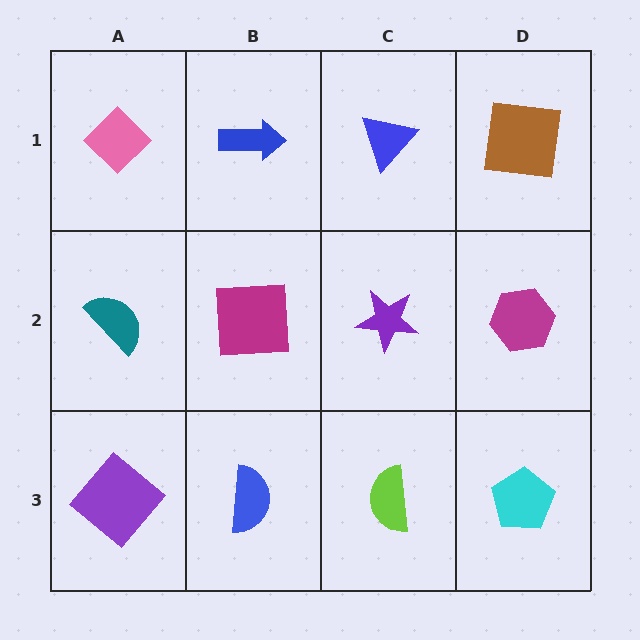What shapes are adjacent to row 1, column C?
A purple star (row 2, column C), a blue arrow (row 1, column B), a brown square (row 1, column D).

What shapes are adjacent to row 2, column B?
A blue arrow (row 1, column B), a blue semicircle (row 3, column B), a teal semicircle (row 2, column A), a purple star (row 2, column C).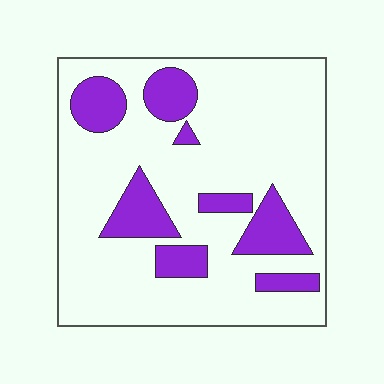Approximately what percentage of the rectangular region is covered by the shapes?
Approximately 20%.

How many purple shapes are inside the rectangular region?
8.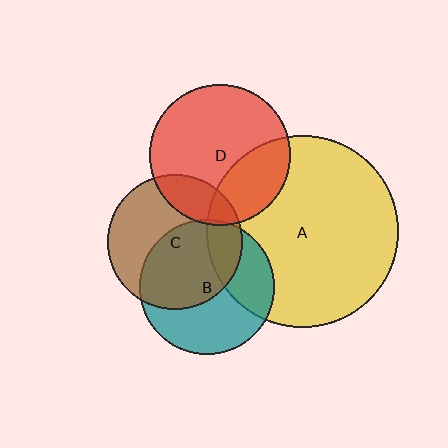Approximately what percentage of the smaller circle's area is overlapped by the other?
Approximately 30%.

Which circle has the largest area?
Circle A (yellow).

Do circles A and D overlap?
Yes.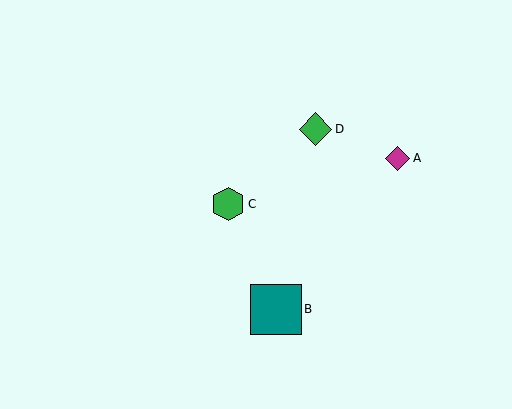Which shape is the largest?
The teal square (labeled B) is the largest.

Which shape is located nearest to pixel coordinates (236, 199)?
The green hexagon (labeled C) at (228, 204) is nearest to that location.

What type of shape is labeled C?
Shape C is a green hexagon.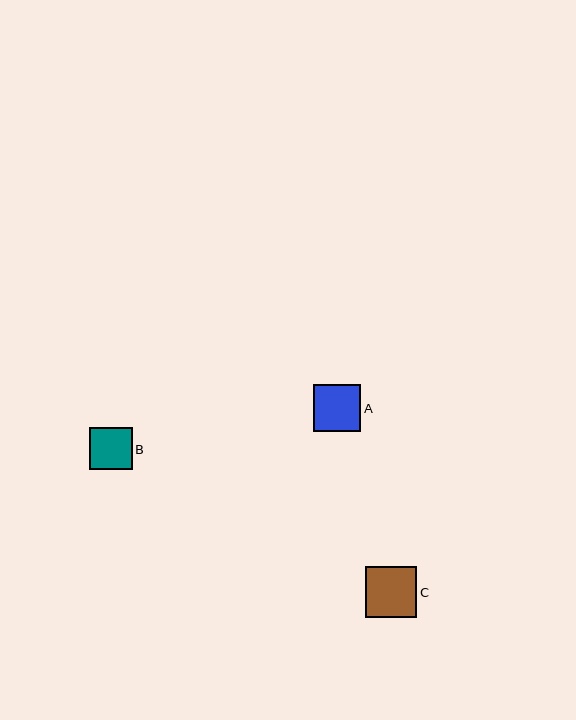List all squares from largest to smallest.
From largest to smallest: C, A, B.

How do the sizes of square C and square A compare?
Square C and square A are approximately the same size.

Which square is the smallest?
Square B is the smallest with a size of approximately 42 pixels.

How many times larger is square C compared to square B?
Square C is approximately 1.2 times the size of square B.